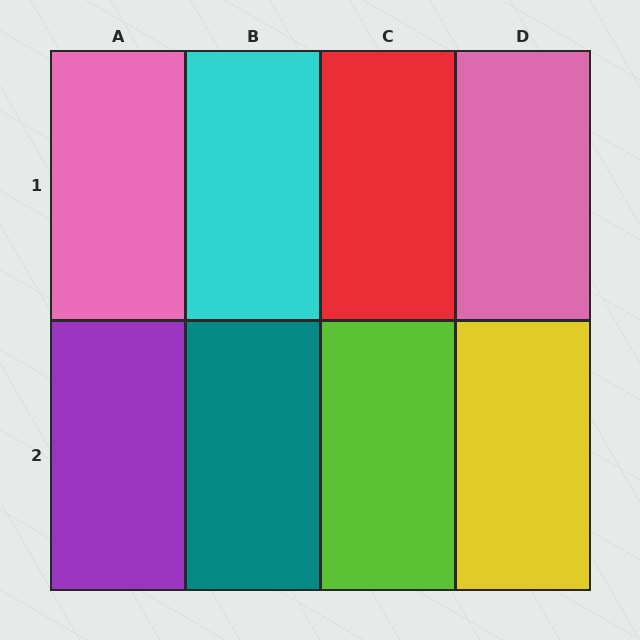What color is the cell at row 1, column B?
Cyan.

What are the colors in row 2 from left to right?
Purple, teal, lime, yellow.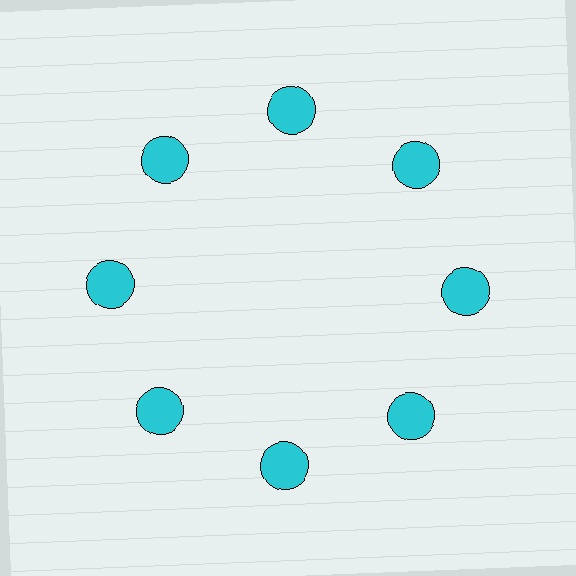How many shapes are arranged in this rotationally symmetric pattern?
There are 8 shapes, arranged in 8 groups of 1.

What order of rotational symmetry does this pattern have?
This pattern has 8-fold rotational symmetry.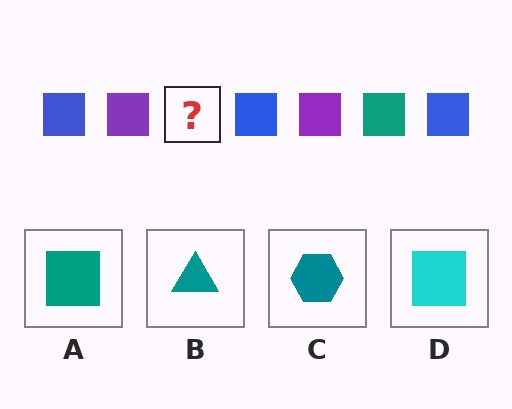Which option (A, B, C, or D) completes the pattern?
A.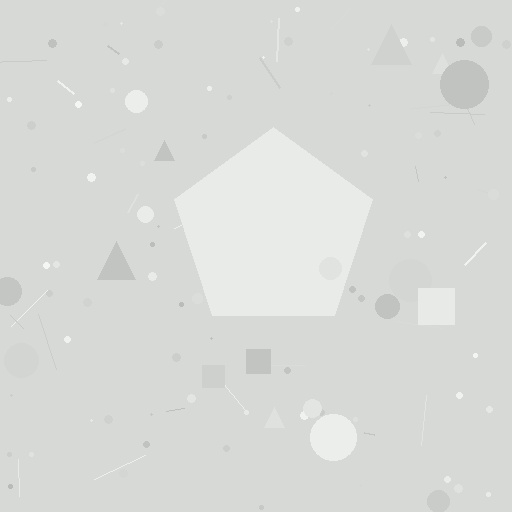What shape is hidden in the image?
A pentagon is hidden in the image.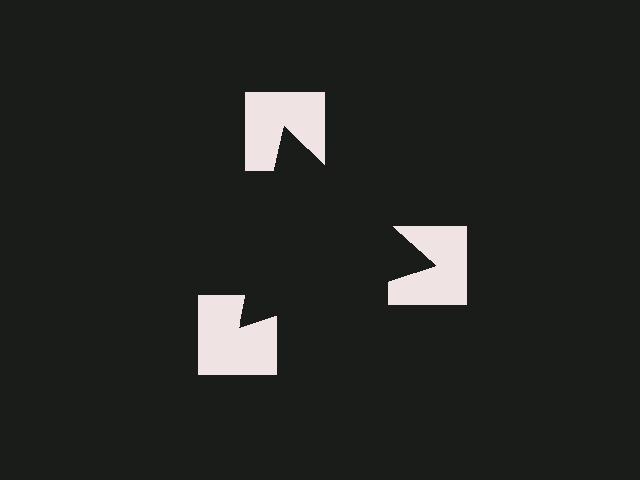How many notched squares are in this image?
There are 3 — one at each vertex of the illusory triangle.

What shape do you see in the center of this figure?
An illusory triangle — its edges are inferred from the aligned wedge cuts in the notched squares, not physically drawn.